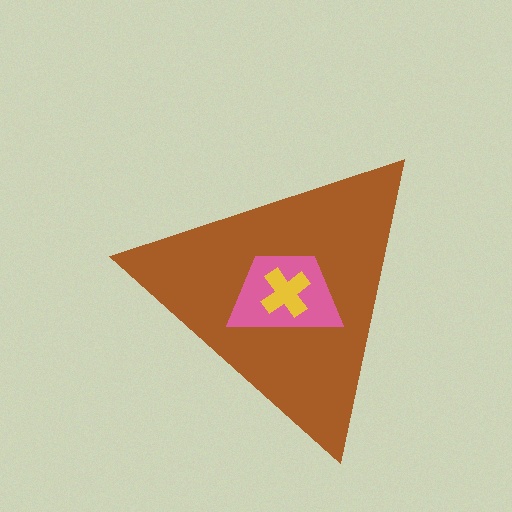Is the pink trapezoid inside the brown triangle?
Yes.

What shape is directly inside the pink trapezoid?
The yellow cross.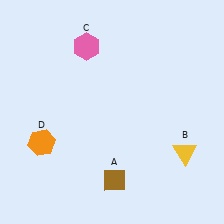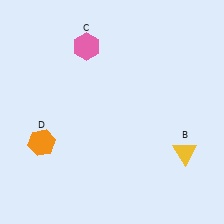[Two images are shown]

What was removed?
The brown diamond (A) was removed in Image 2.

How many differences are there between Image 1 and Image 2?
There is 1 difference between the two images.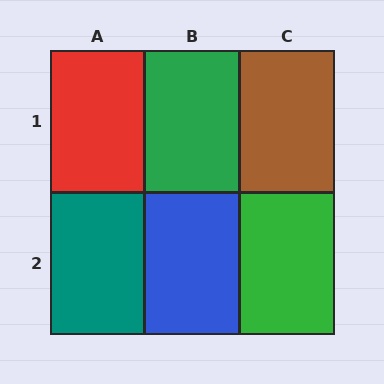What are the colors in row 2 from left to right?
Teal, blue, green.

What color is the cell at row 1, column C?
Brown.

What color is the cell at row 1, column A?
Red.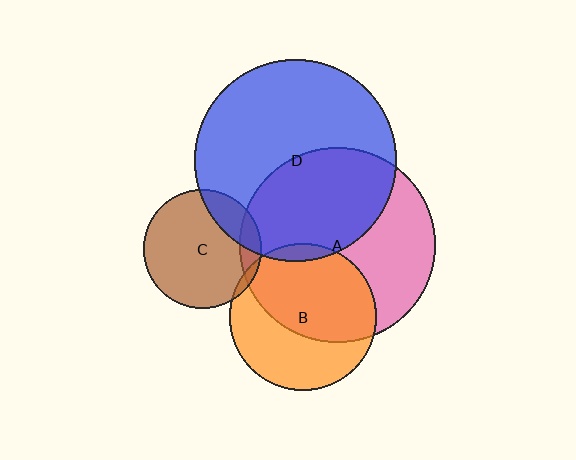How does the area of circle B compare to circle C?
Approximately 1.5 times.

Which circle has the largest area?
Circle D (blue).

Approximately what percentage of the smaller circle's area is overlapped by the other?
Approximately 10%.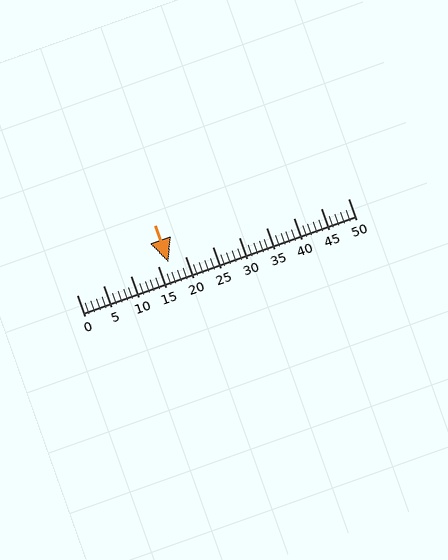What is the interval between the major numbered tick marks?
The major tick marks are spaced 5 units apart.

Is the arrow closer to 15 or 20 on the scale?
The arrow is closer to 15.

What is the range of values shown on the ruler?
The ruler shows values from 0 to 50.